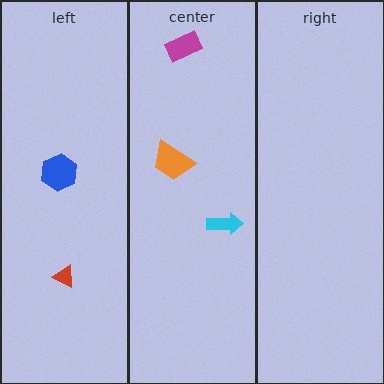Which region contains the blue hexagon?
The left region.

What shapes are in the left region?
The blue hexagon, the red triangle.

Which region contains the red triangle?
The left region.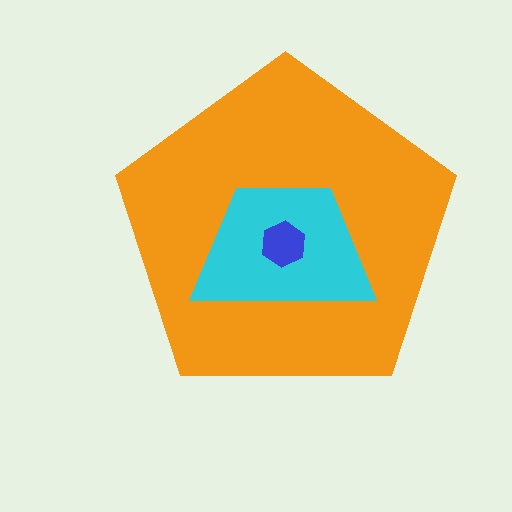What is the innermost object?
The blue hexagon.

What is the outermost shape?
The orange pentagon.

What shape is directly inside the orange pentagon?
The cyan trapezoid.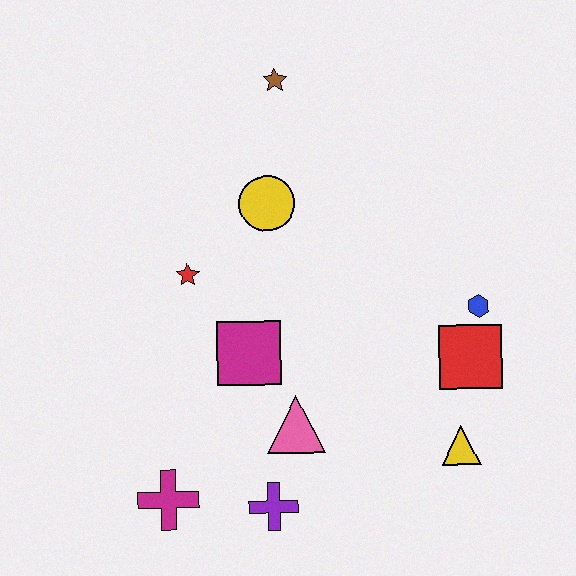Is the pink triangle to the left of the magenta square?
No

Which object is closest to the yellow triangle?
The red square is closest to the yellow triangle.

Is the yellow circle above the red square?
Yes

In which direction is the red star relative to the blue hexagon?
The red star is to the left of the blue hexagon.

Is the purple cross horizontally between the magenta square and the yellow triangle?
Yes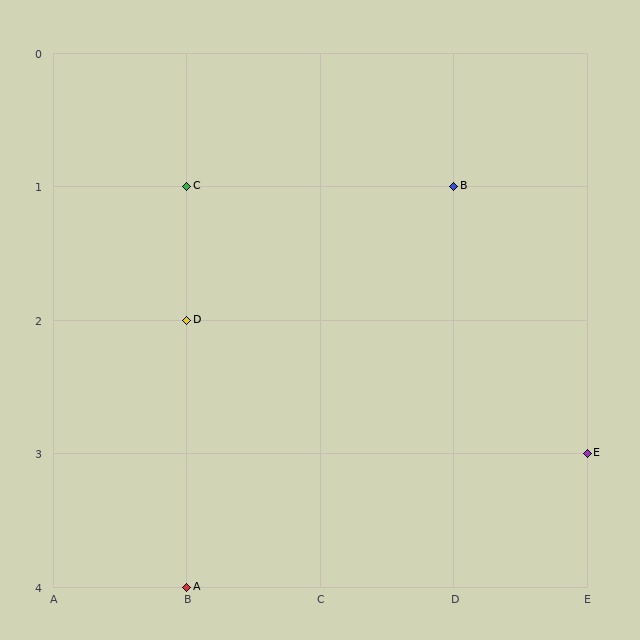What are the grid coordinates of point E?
Point E is at grid coordinates (E, 3).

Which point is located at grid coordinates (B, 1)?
Point C is at (B, 1).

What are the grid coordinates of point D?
Point D is at grid coordinates (B, 2).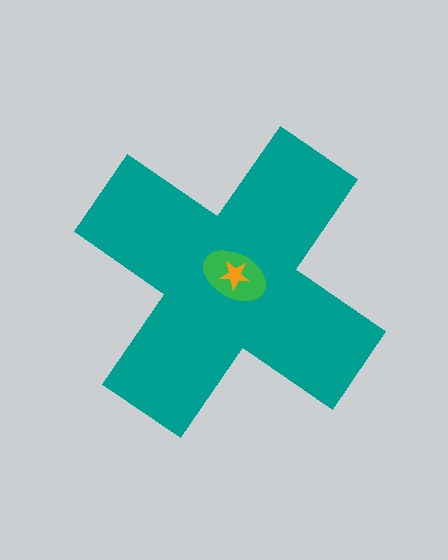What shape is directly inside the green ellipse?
The orange star.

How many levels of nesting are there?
3.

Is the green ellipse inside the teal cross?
Yes.